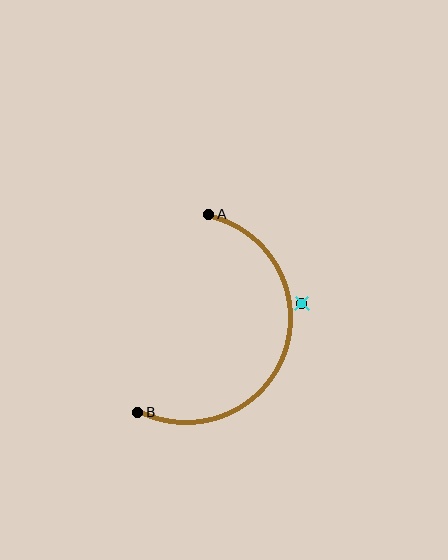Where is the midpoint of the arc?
The arc midpoint is the point on the curve farthest from the straight line joining A and B. It sits to the right of that line.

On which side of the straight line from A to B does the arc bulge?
The arc bulges to the right of the straight line connecting A and B.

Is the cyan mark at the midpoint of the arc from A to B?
No — the cyan mark does not lie on the arc at all. It sits slightly outside the curve.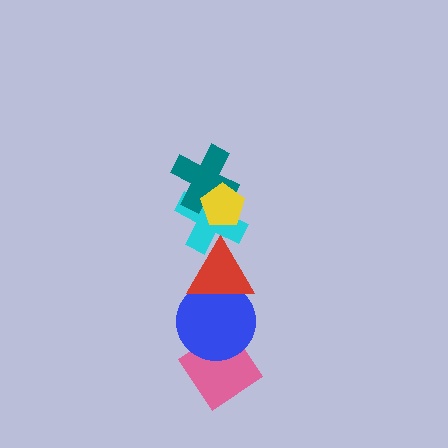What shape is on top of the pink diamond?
The blue circle is on top of the pink diamond.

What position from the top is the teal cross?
The teal cross is 2nd from the top.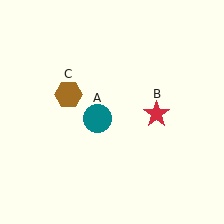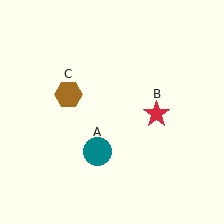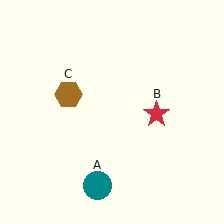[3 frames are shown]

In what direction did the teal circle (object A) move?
The teal circle (object A) moved down.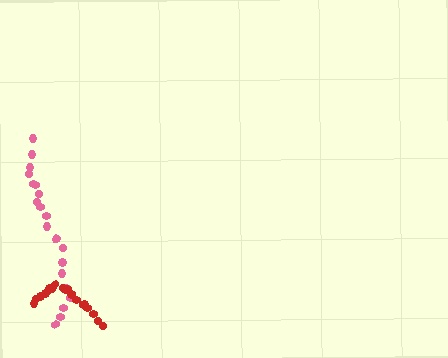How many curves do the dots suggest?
There are 2 distinct paths.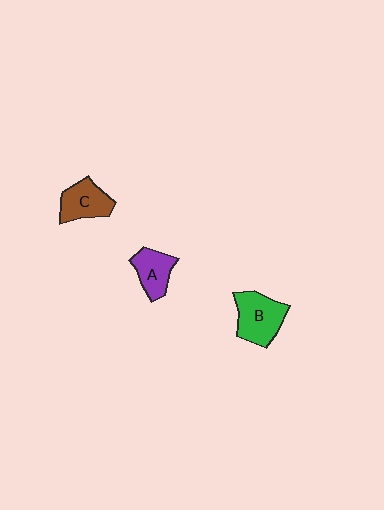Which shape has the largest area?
Shape B (green).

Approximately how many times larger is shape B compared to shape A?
Approximately 1.4 times.